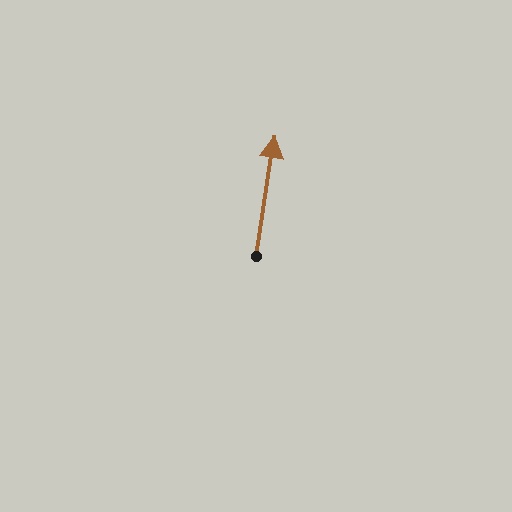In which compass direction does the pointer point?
North.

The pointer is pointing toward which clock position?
Roughly 12 o'clock.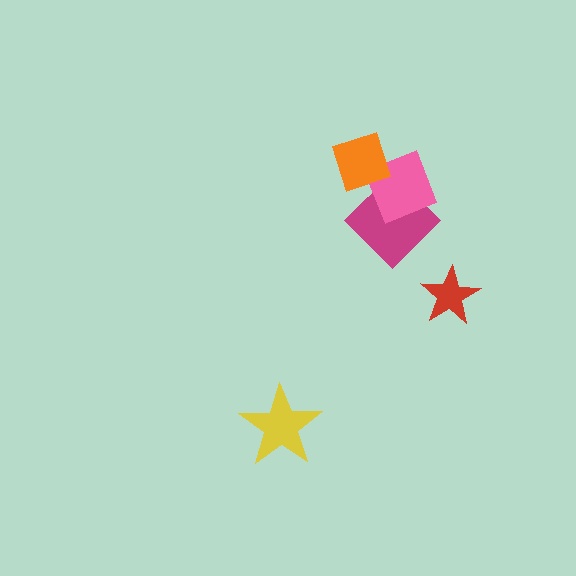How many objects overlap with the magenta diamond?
2 objects overlap with the magenta diamond.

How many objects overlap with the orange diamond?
2 objects overlap with the orange diamond.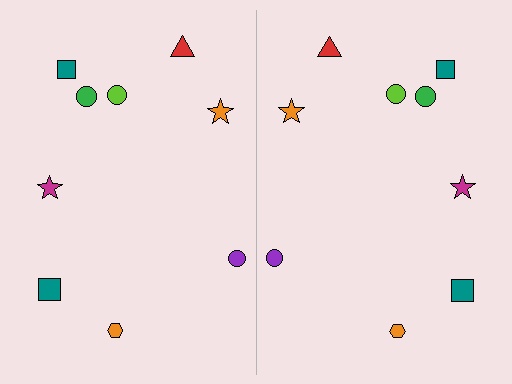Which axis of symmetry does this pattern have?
The pattern has a vertical axis of symmetry running through the center of the image.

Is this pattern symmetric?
Yes, this pattern has bilateral (reflection) symmetry.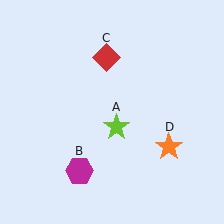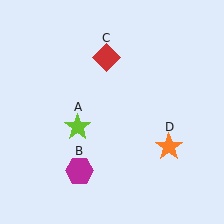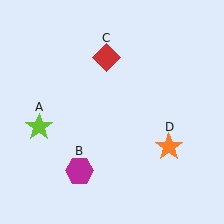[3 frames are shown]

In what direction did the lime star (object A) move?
The lime star (object A) moved left.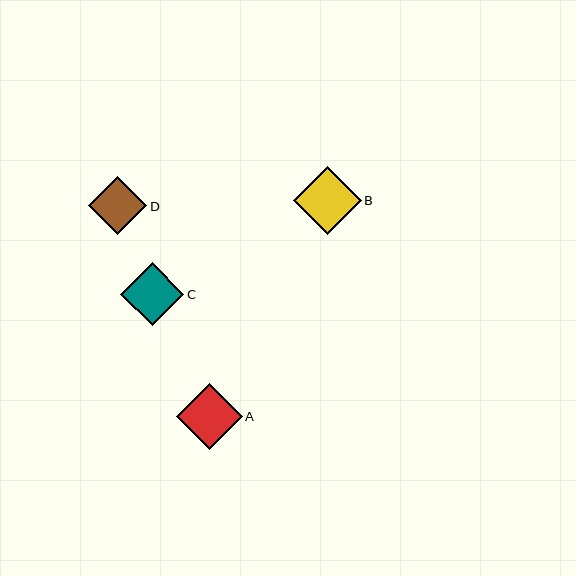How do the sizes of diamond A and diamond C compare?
Diamond A and diamond C are approximately the same size.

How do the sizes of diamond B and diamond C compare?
Diamond B and diamond C are approximately the same size.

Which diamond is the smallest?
Diamond D is the smallest with a size of approximately 58 pixels.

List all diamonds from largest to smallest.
From largest to smallest: B, A, C, D.